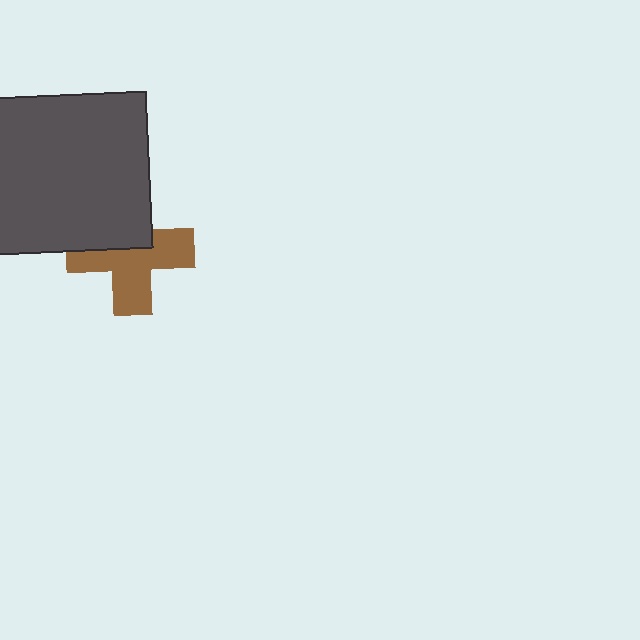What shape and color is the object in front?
The object in front is a dark gray rectangle.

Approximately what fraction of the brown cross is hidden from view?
Roughly 40% of the brown cross is hidden behind the dark gray rectangle.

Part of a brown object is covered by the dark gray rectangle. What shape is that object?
It is a cross.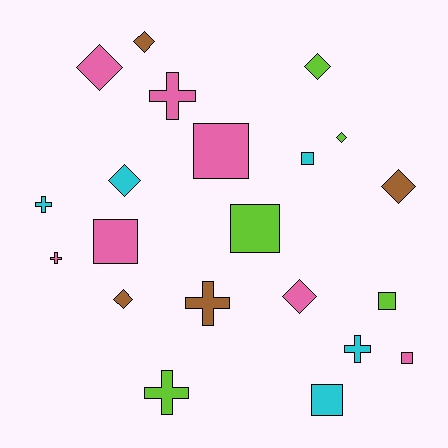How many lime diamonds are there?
There are 2 lime diamonds.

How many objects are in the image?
There are 21 objects.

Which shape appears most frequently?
Diamond, with 8 objects.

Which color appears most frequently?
Pink, with 7 objects.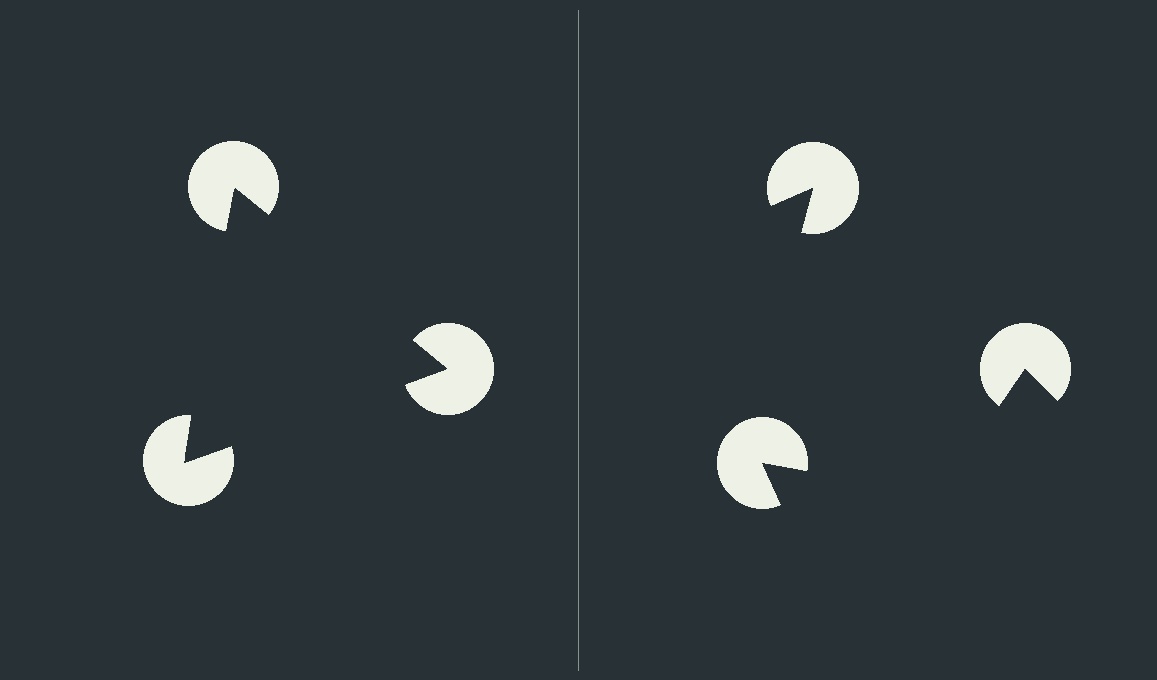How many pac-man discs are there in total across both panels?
6 — 3 on each side.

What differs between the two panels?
The pac-man discs are positioned identically on both sides; only the wedge orientations differ. On the left they align to a triangle; on the right they are misaligned.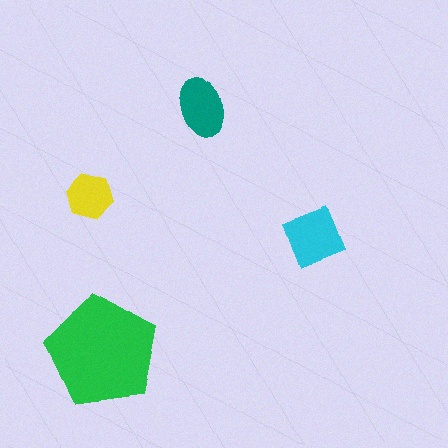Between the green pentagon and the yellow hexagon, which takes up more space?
The green pentagon.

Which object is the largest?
The green pentagon.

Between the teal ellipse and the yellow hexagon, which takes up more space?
The teal ellipse.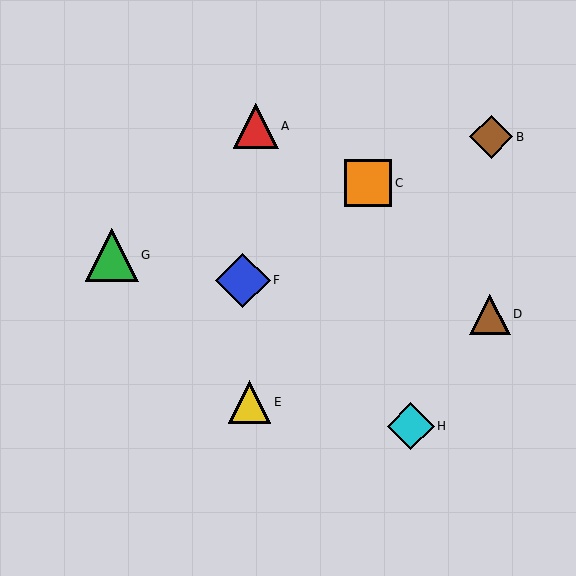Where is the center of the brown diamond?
The center of the brown diamond is at (491, 137).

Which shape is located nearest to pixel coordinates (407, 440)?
The cyan diamond (labeled H) at (411, 426) is nearest to that location.